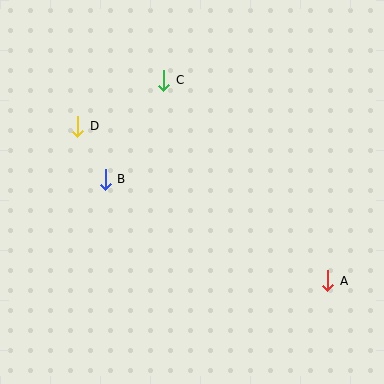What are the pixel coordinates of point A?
Point A is at (328, 281).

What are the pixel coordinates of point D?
Point D is at (78, 126).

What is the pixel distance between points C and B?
The distance between C and B is 115 pixels.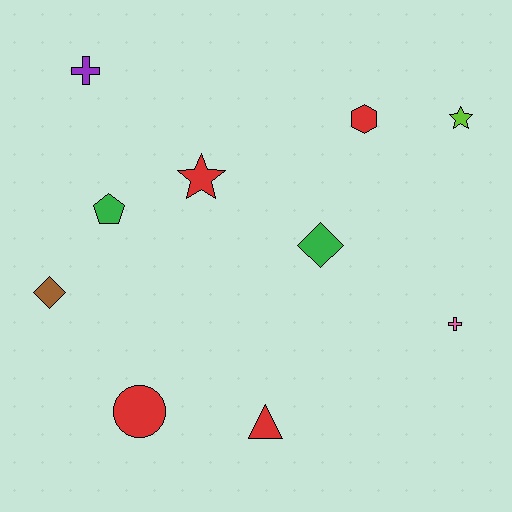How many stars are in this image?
There are 2 stars.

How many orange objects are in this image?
There are no orange objects.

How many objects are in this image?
There are 10 objects.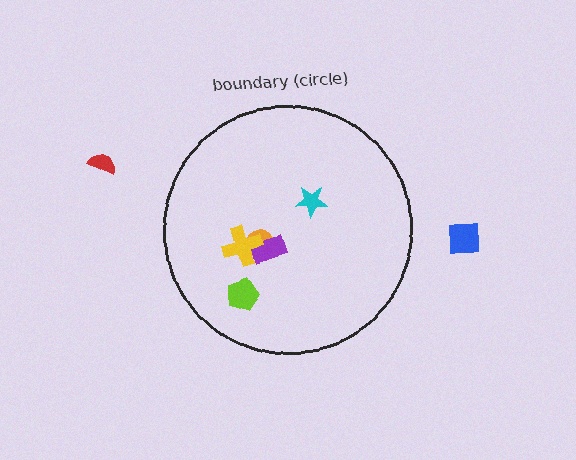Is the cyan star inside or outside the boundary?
Inside.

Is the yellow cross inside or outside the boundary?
Inside.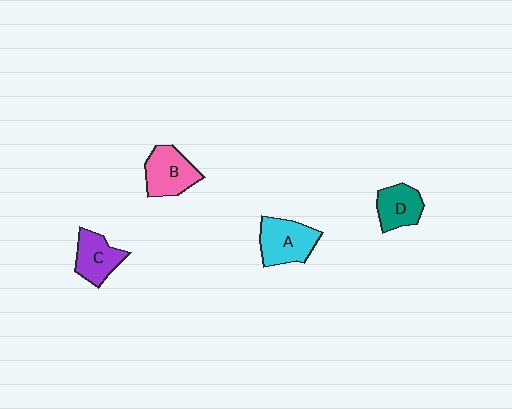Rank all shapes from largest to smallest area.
From largest to smallest: A (cyan), B (pink), C (purple), D (teal).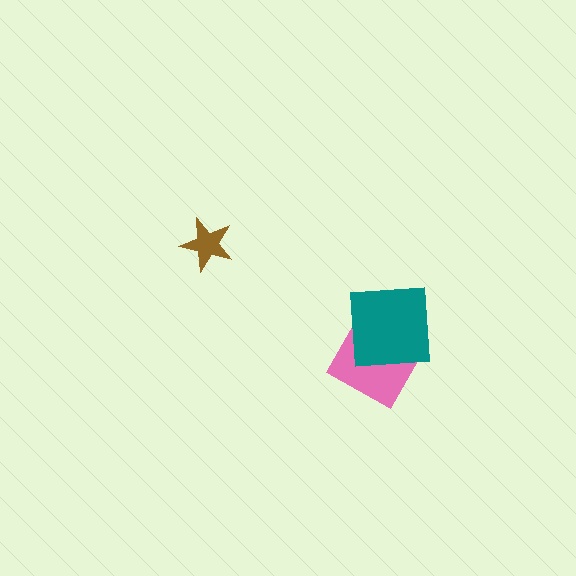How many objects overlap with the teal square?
1 object overlaps with the teal square.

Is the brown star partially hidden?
No, no other shape covers it.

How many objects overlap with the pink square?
1 object overlaps with the pink square.